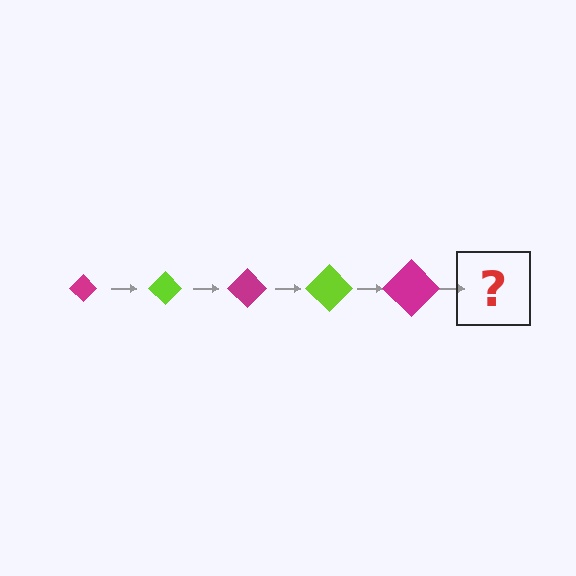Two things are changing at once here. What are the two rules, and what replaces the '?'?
The two rules are that the diamond grows larger each step and the color cycles through magenta and lime. The '?' should be a lime diamond, larger than the previous one.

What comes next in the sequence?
The next element should be a lime diamond, larger than the previous one.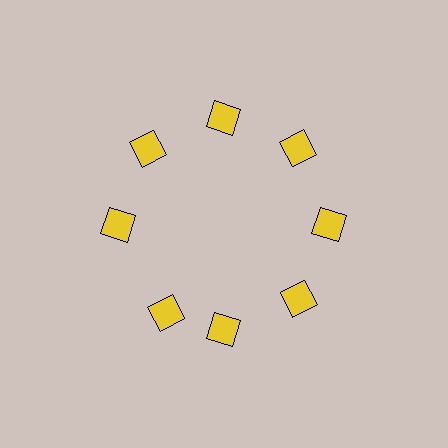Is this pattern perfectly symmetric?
No. The 8 yellow diamonds are arranged in a ring, but one element near the 8 o'clock position is rotated out of alignment along the ring, breaking the 8-fold rotational symmetry.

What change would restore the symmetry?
The symmetry would be restored by rotating it back into even spacing with its neighbors so that all 8 diamonds sit at equal angles and equal distance from the center.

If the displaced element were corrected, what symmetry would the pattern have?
It would have 8-fold rotational symmetry — the pattern would map onto itself every 45 degrees.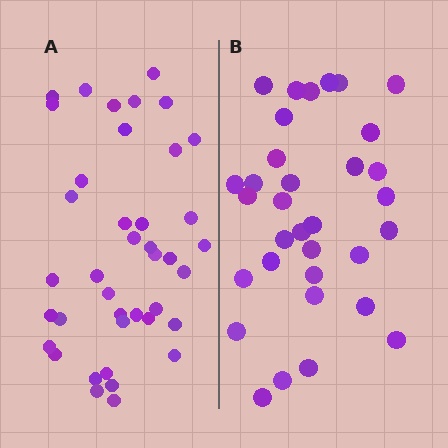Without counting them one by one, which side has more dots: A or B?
Region A (the left region) has more dots.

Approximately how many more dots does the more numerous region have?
Region A has roughly 8 or so more dots than region B.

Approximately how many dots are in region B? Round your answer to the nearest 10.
About 30 dots. (The exact count is 33, which rounds to 30.)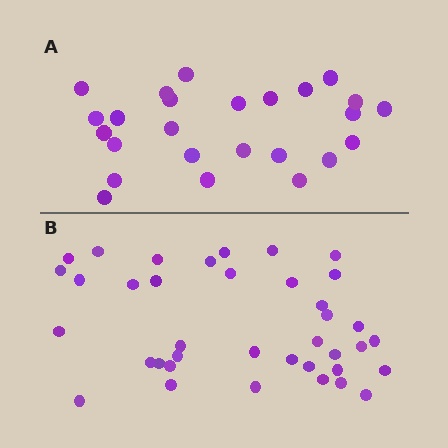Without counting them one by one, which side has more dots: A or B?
Region B (the bottom region) has more dots.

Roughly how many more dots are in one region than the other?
Region B has approximately 15 more dots than region A.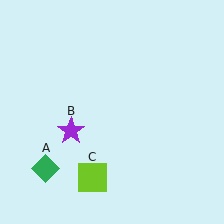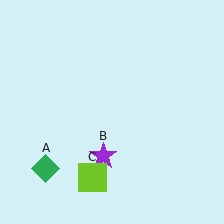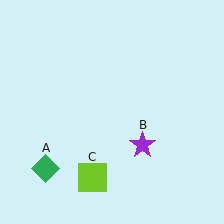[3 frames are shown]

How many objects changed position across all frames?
1 object changed position: purple star (object B).